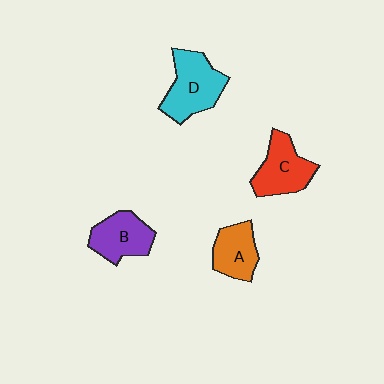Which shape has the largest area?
Shape D (cyan).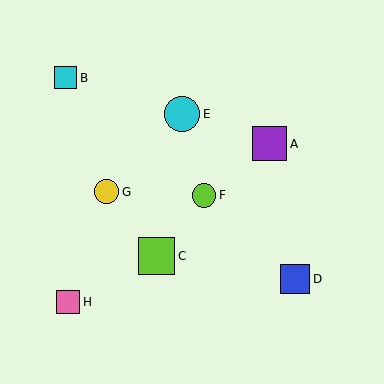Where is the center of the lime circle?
The center of the lime circle is at (204, 195).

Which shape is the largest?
The lime square (labeled C) is the largest.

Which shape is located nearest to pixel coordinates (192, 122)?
The cyan circle (labeled E) at (182, 114) is nearest to that location.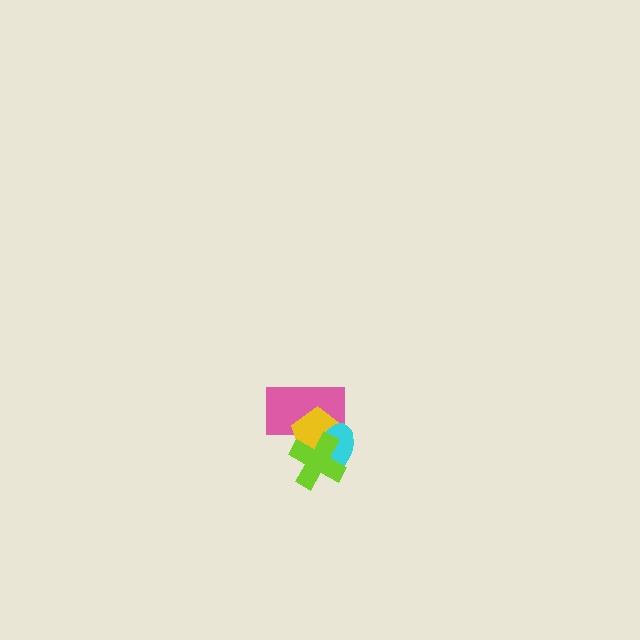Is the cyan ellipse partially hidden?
Yes, it is partially covered by another shape.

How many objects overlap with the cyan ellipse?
3 objects overlap with the cyan ellipse.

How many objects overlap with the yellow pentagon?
3 objects overlap with the yellow pentagon.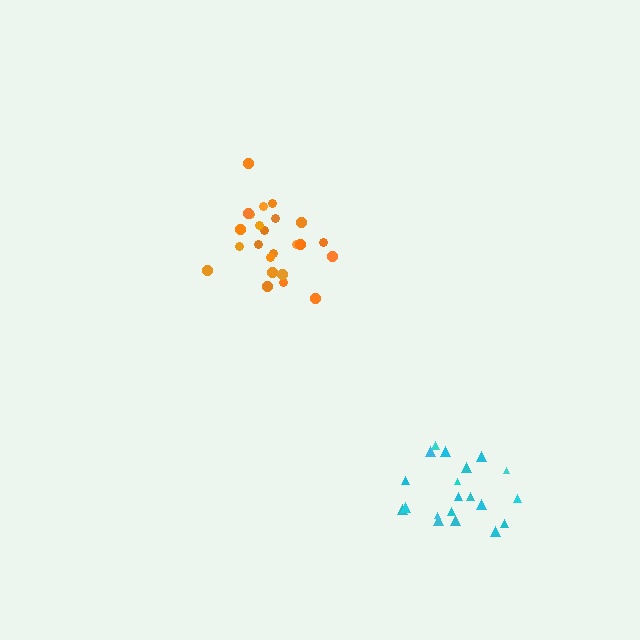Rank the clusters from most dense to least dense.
orange, cyan.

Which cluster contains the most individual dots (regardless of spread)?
Orange (24).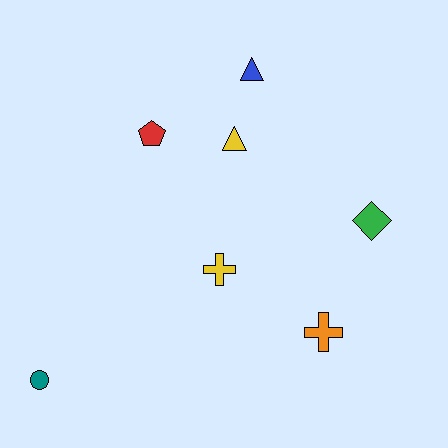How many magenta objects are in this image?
There are no magenta objects.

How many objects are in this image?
There are 7 objects.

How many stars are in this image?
There are no stars.